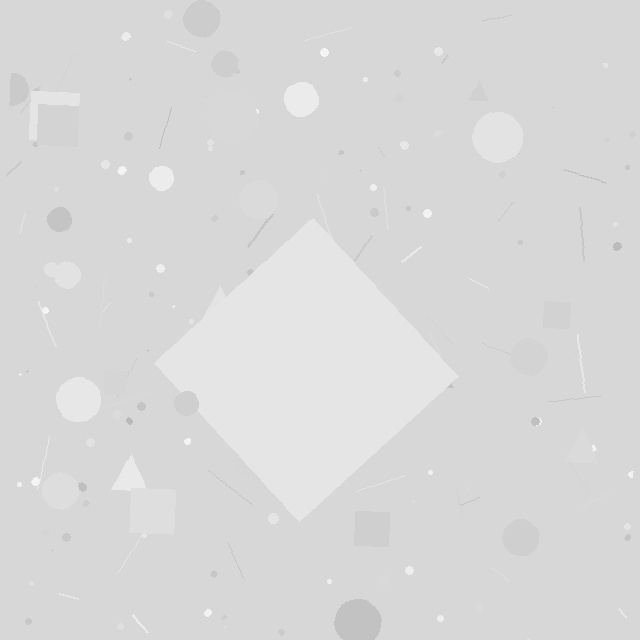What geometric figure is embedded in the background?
A diamond is embedded in the background.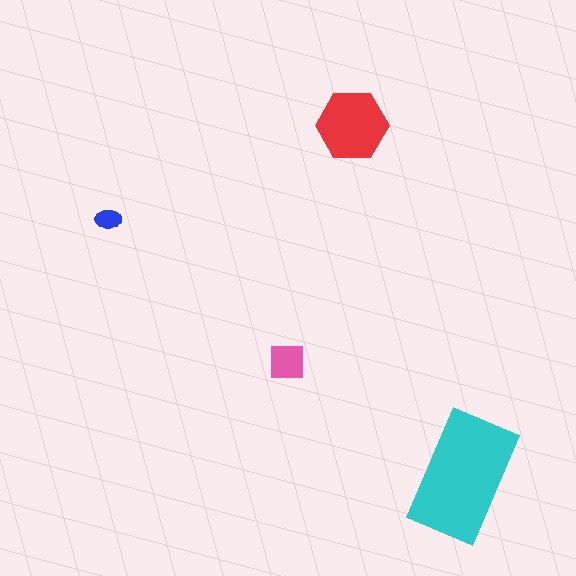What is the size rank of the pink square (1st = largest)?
3rd.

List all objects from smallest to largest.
The blue ellipse, the pink square, the red hexagon, the cyan rectangle.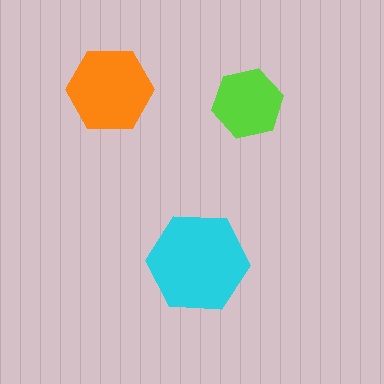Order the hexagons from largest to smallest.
the cyan one, the orange one, the lime one.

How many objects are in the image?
There are 3 objects in the image.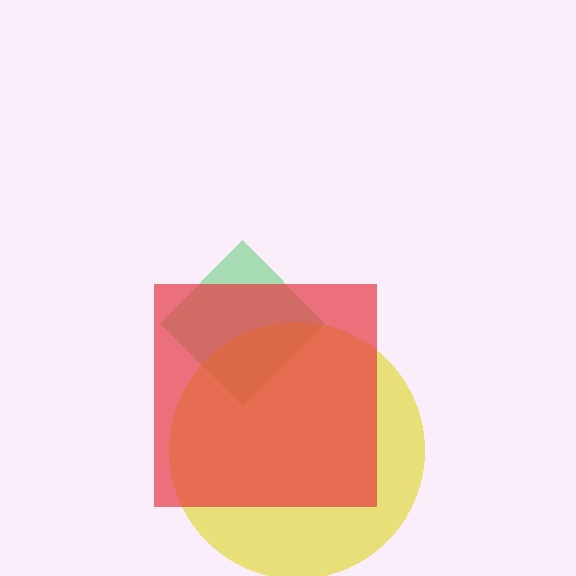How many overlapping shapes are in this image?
There are 3 overlapping shapes in the image.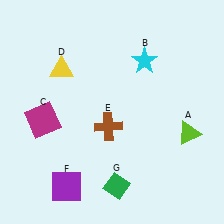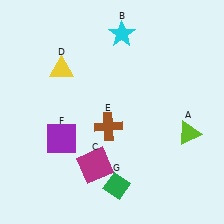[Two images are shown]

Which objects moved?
The objects that moved are: the cyan star (B), the magenta square (C), the purple square (F).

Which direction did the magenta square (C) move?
The magenta square (C) moved right.